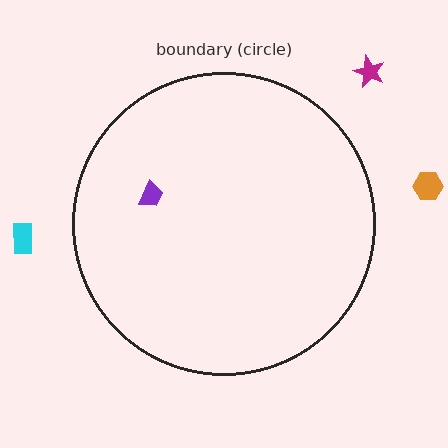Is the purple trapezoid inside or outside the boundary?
Inside.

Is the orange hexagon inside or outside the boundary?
Outside.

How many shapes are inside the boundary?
1 inside, 3 outside.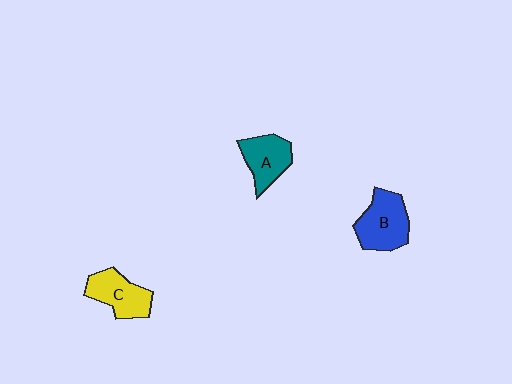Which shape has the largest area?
Shape B (blue).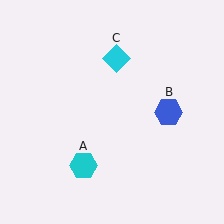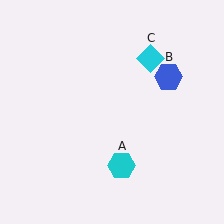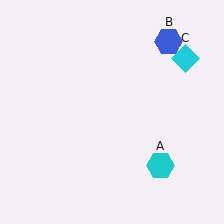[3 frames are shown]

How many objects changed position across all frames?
3 objects changed position: cyan hexagon (object A), blue hexagon (object B), cyan diamond (object C).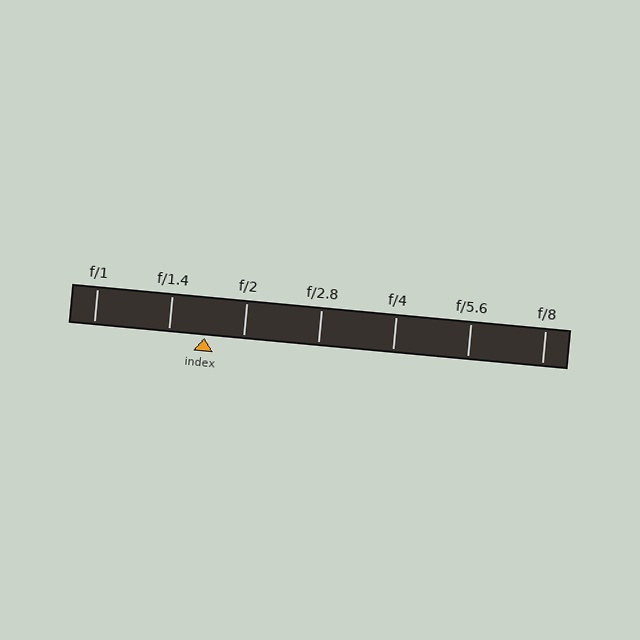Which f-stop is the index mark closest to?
The index mark is closest to f/1.4.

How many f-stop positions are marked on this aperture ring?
There are 7 f-stop positions marked.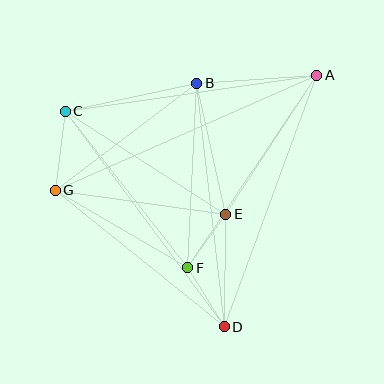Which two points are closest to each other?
Points E and F are closest to each other.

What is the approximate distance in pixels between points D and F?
The distance between D and F is approximately 69 pixels.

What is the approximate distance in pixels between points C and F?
The distance between C and F is approximately 199 pixels.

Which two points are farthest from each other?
Points A and G are farthest from each other.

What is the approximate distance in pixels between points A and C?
The distance between A and C is approximately 254 pixels.